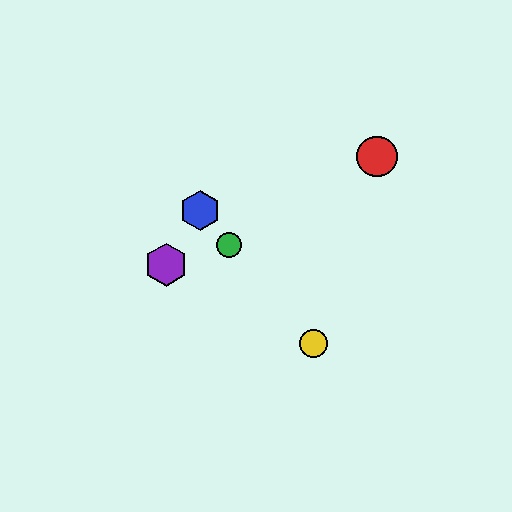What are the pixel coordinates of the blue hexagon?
The blue hexagon is at (200, 211).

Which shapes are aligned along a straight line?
The blue hexagon, the green circle, the yellow circle are aligned along a straight line.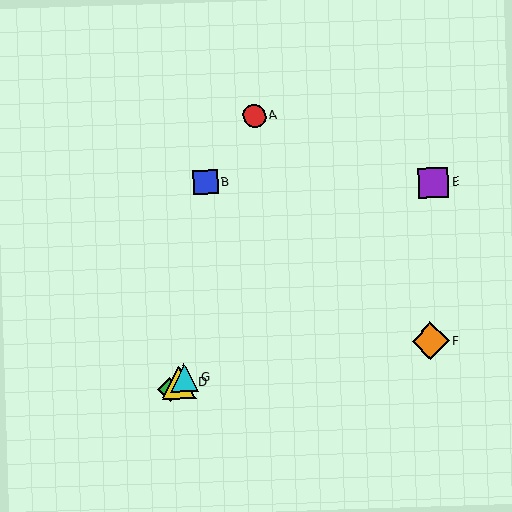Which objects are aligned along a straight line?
Objects C, D, E, G are aligned along a straight line.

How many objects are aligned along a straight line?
4 objects (C, D, E, G) are aligned along a straight line.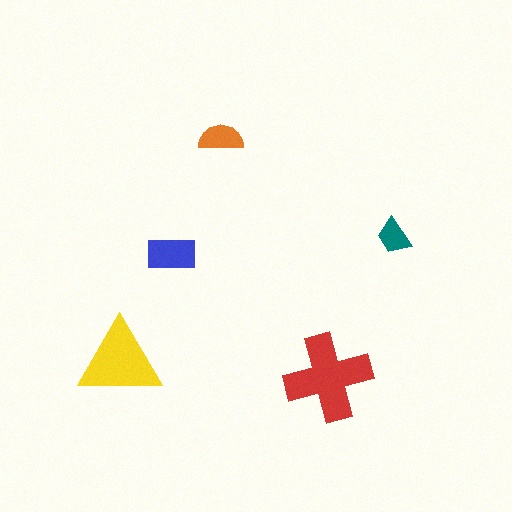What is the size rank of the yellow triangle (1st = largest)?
2nd.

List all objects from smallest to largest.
The teal trapezoid, the orange semicircle, the blue rectangle, the yellow triangle, the red cross.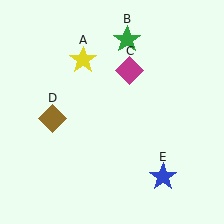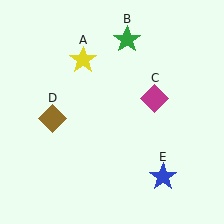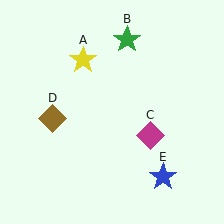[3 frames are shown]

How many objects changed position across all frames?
1 object changed position: magenta diamond (object C).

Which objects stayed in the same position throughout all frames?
Yellow star (object A) and green star (object B) and brown diamond (object D) and blue star (object E) remained stationary.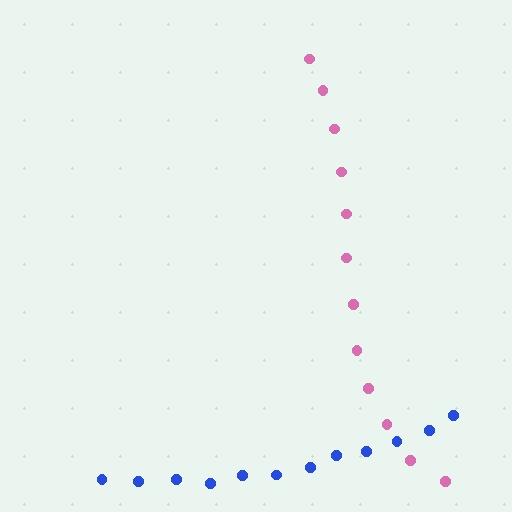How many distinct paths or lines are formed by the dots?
There are 2 distinct paths.